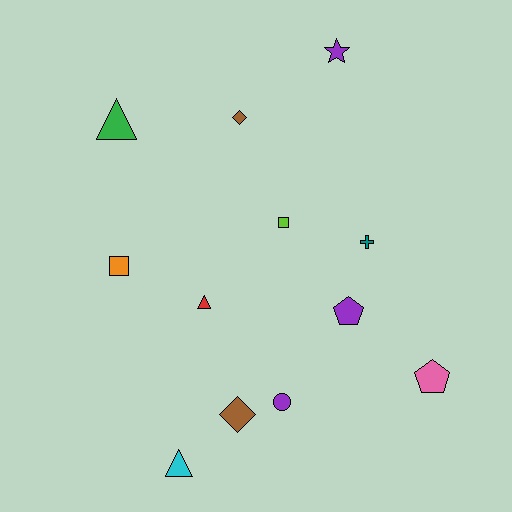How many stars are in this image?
There is 1 star.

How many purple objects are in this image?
There are 3 purple objects.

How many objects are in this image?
There are 12 objects.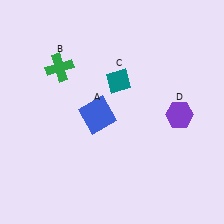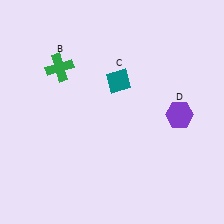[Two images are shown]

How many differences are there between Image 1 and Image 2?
There is 1 difference between the two images.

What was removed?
The blue square (A) was removed in Image 2.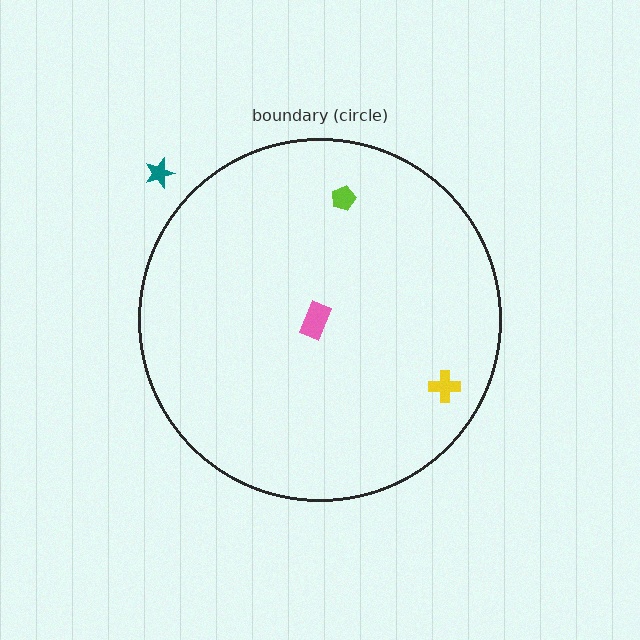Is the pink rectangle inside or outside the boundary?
Inside.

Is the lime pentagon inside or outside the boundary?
Inside.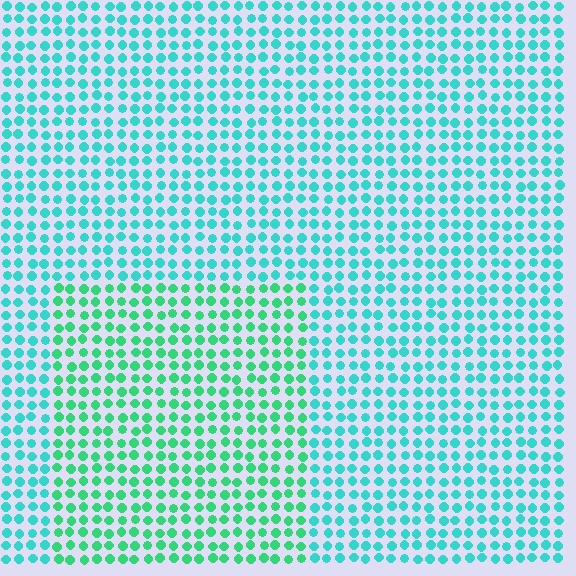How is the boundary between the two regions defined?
The boundary is defined purely by a slight shift in hue (about 30 degrees). Spacing, size, and orientation are identical on both sides.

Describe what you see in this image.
The image is filled with small cyan elements in a uniform arrangement. A rectangle-shaped region is visible where the elements are tinted to a slightly different hue, forming a subtle color boundary.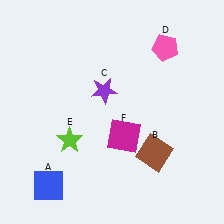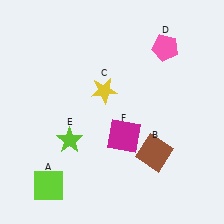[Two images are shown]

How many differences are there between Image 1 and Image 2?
There are 2 differences between the two images.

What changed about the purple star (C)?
In Image 1, C is purple. In Image 2, it changed to yellow.